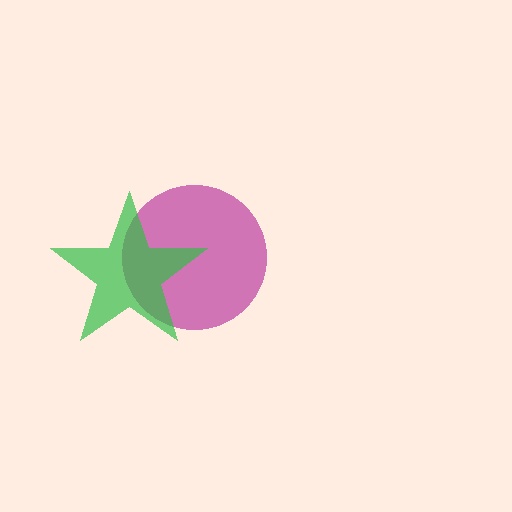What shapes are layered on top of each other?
The layered shapes are: a magenta circle, a green star.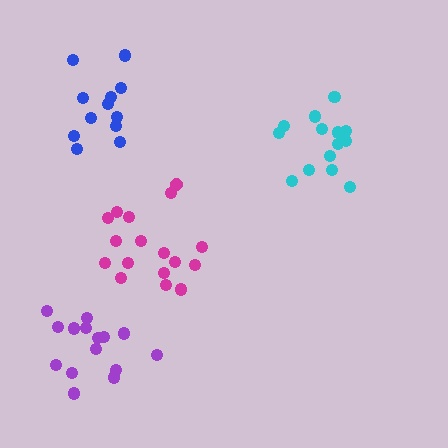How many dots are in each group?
Group 1: 12 dots, Group 2: 15 dots, Group 3: 17 dots, Group 4: 15 dots (59 total).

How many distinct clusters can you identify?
There are 4 distinct clusters.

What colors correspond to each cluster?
The clusters are colored: blue, cyan, magenta, purple.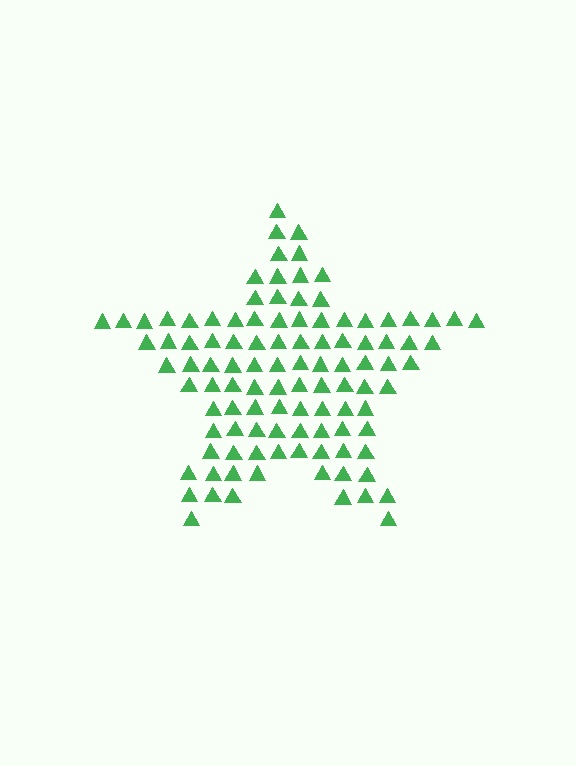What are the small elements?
The small elements are triangles.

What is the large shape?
The large shape is a star.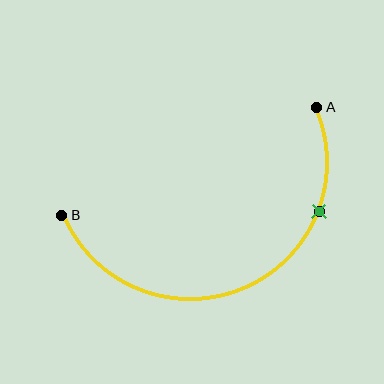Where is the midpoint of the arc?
The arc midpoint is the point on the curve farthest from the straight line joining A and B. It sits below that line.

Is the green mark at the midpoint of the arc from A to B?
No. The green mark lies on the arc but is closer to endpoint A. The arc midpoint would be at the point on the curve equidistant along the arc from both A and B.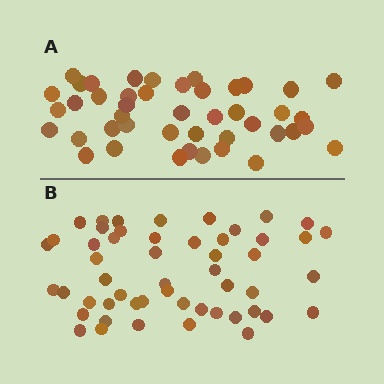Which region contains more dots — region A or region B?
Region B (the bottom region) has more dots.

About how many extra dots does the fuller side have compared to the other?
Region B has roughly 8 or so more dots than region A.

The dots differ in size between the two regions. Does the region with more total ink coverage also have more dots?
No. Region A has more total ink coverage because its dots are larger, but region B actually contains more individual dots. Total area can be misleading — the number of items is what matters here.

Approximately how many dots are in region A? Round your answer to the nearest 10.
About 40 dots. (The exact count is 44, which rounds to 40.)